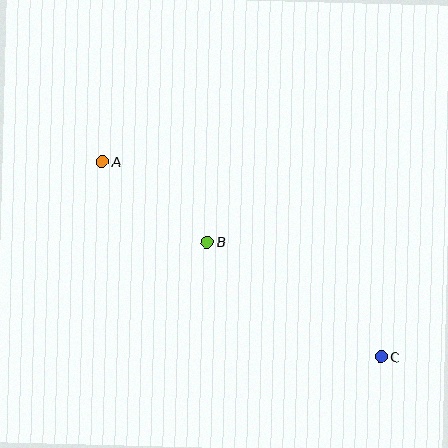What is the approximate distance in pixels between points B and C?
The distance between B and C is approximately 208 pixels.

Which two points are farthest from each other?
Points A and C are farthest from each other.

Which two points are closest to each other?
Points A and B are closest to each other.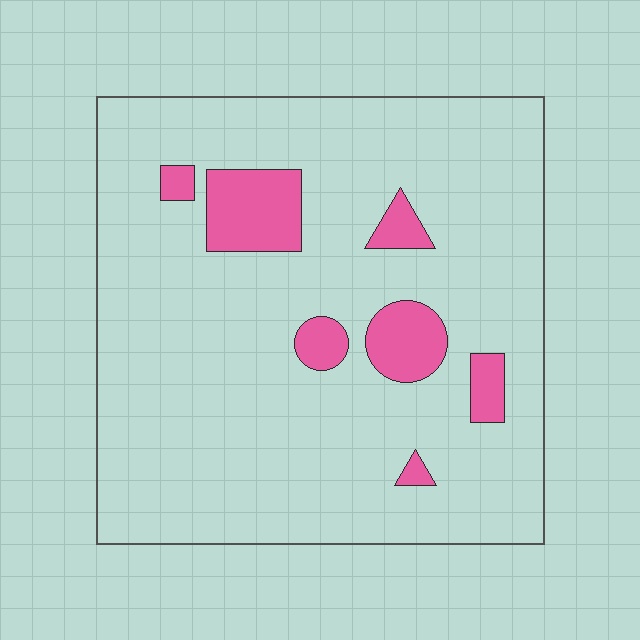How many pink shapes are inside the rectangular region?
7.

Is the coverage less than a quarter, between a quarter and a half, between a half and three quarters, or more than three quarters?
Less than a quarter.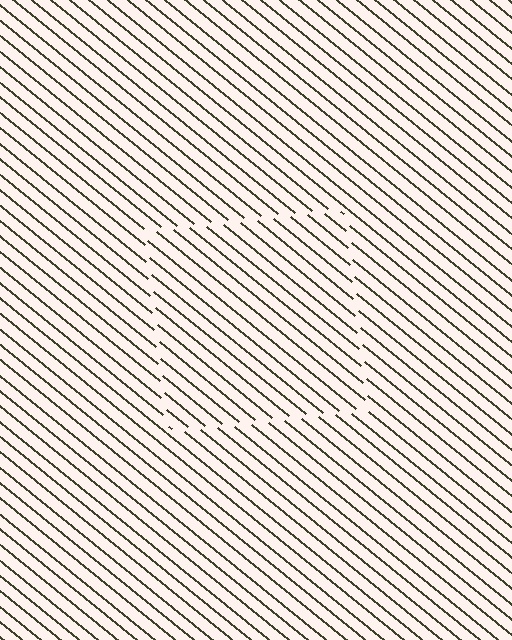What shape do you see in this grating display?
An illusory square. The interior of the shape contains the same grating, shifted by half a period — the contour is defined by the phase discontinuity where line-ends from the inner and outer gratings abut.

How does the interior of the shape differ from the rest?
The interior of the shape contains the same grating, shifted by half a period — the contour is defined by the phase discontinuity where line-ends from the inner and outer gratings abut.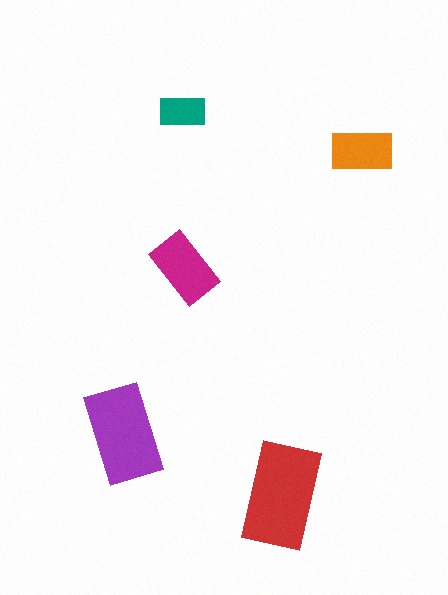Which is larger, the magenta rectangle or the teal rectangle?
The magenta one.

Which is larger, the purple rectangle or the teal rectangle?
The purple one.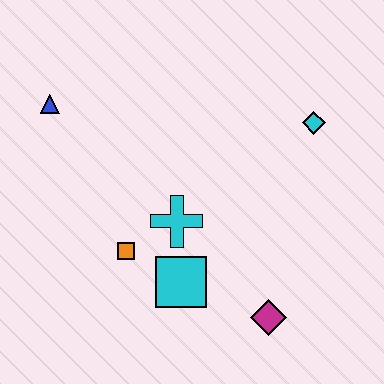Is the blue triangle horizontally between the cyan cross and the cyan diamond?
No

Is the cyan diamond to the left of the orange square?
No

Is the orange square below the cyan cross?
Yes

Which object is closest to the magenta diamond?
The cyan square is closest to the magenta diamond.